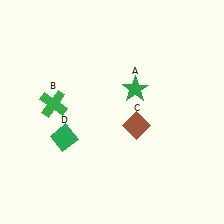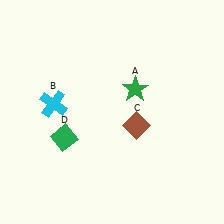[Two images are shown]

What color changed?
The cross (B) changed from green in Image 1 to cyan in Image 2.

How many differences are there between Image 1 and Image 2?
There is 1 difference between the two images.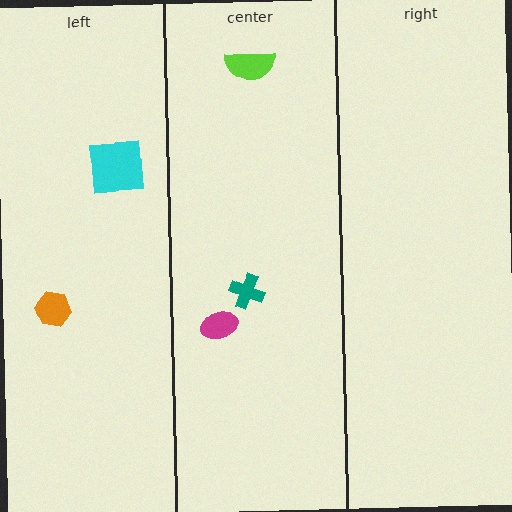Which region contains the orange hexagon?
The left region.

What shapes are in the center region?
The magenta ellipse, the lime semicircle, the teal cross.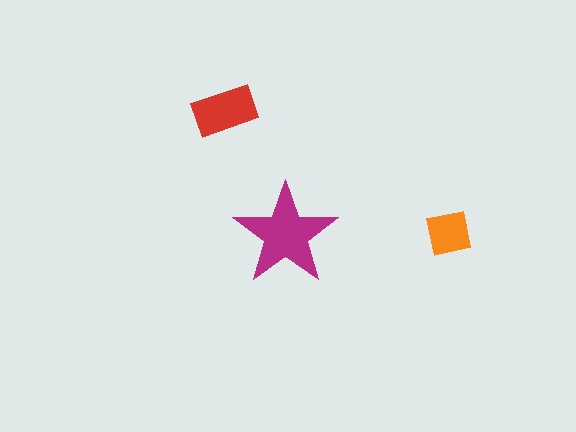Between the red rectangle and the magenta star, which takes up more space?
The magenta star.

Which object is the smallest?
The orange square.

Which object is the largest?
The magenta star.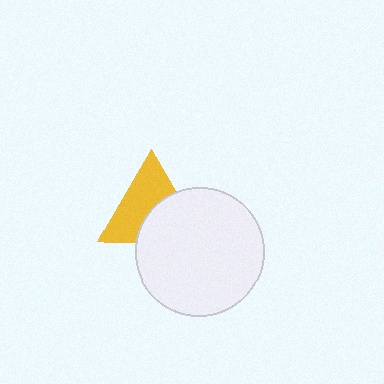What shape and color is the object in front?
The object in front is a white circle.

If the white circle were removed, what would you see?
You would see the complete yellow triangle.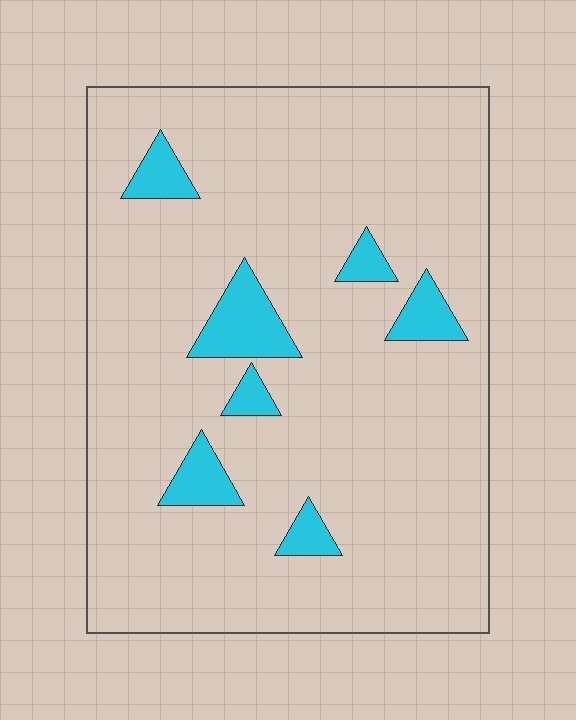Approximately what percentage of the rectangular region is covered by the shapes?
Approximately 10%.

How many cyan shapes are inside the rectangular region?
7.